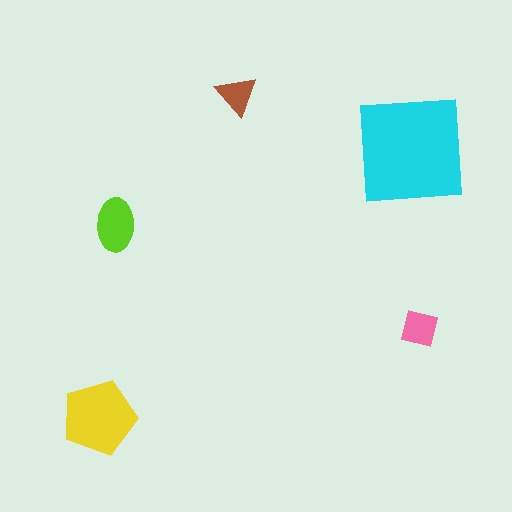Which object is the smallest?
The brown triangle.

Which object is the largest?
The cyan square.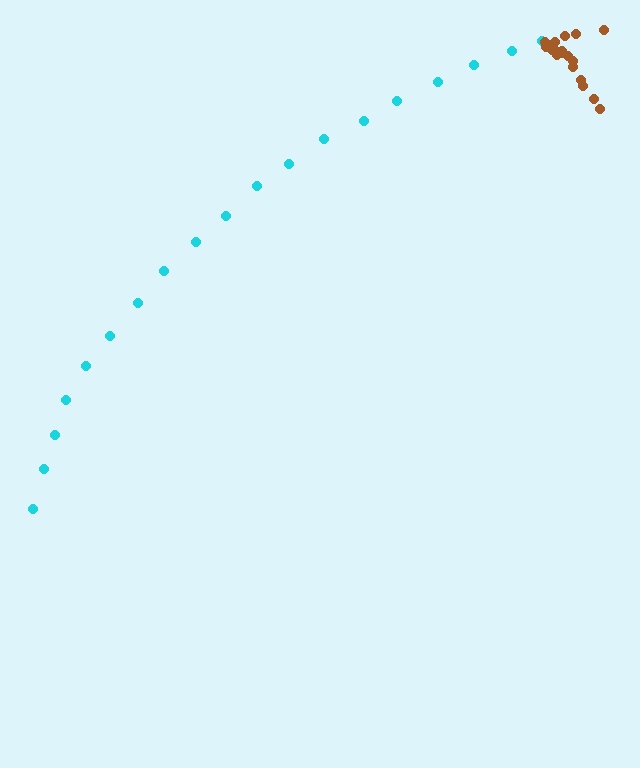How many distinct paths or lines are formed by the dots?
There are 2 distinct paths.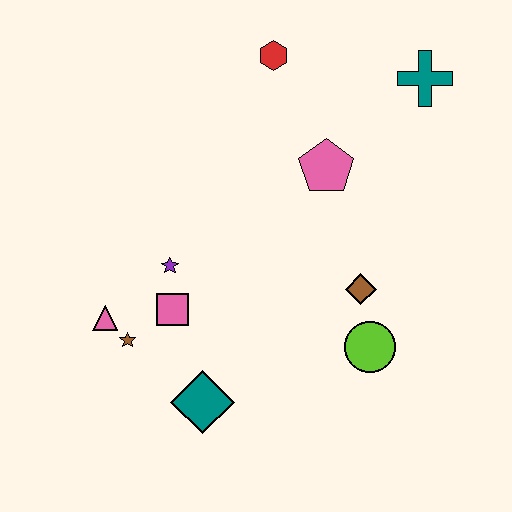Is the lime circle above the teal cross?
No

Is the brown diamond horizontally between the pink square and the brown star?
No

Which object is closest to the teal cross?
The pink pentagon is closest to the teal cross.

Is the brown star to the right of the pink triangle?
Yes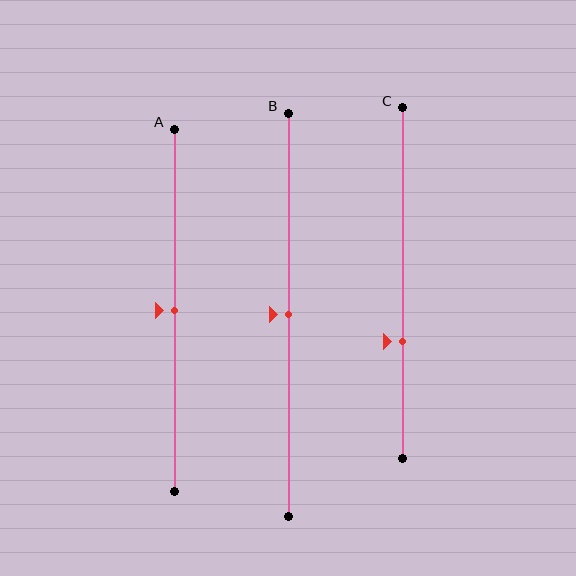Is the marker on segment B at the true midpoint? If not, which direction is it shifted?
Yes, the marker on segment B is at the true midpoint.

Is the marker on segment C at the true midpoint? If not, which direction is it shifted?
No, the marker on segment C is shifted downward by about 17% of the segment length.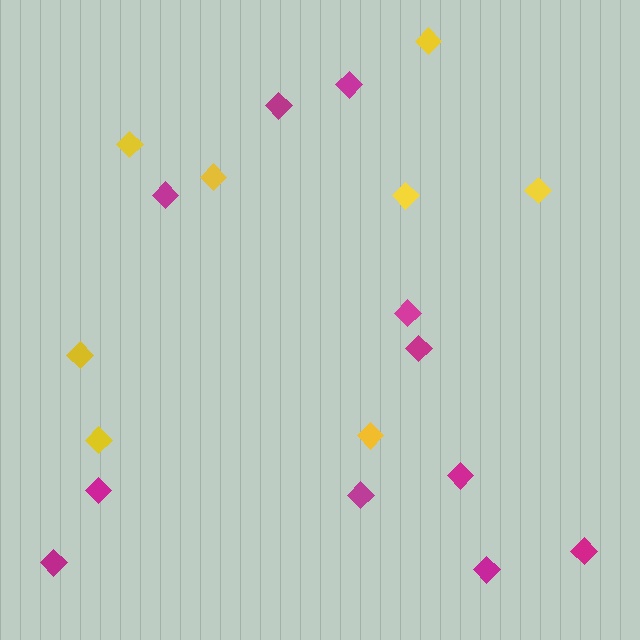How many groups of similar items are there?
There are 2 groups: one group of magenta diamonds (11) and one group of yellow diamonds (8).